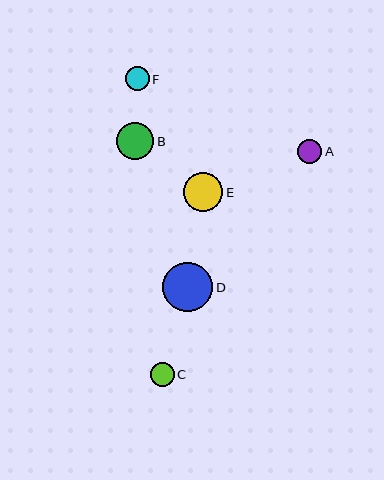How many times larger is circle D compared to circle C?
Circle D is approximately 2.1 times the size of circle C.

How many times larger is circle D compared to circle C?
Circle D is approximately 2.1 times the size of circle C.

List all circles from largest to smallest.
From largest to smallest: D, E, B, A, C, F.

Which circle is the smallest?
Circle F is the smallest with a size of approximately 23 pixels.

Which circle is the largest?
Circle D is the largest with a size of approximately 50 pixels.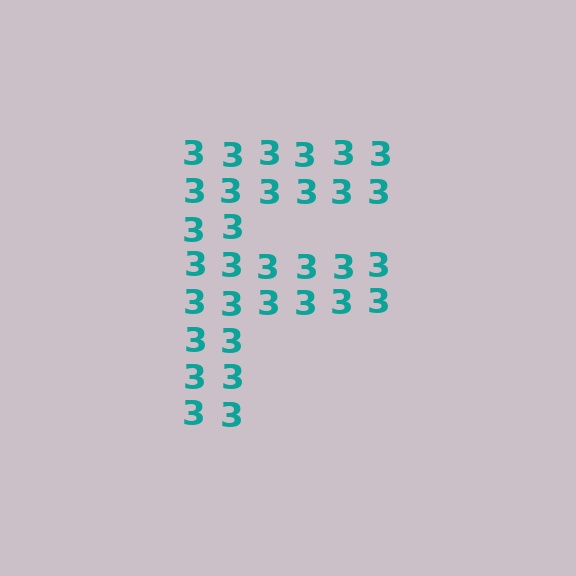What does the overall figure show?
The overall figure shows the letter F.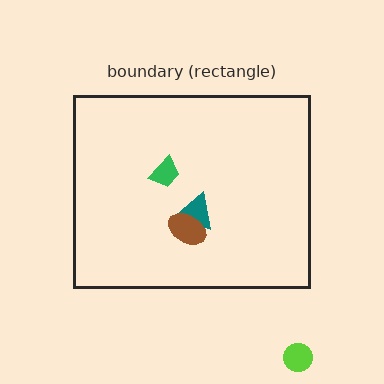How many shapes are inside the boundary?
3 inside, 1 outside.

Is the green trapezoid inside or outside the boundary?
Inside.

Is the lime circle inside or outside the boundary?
Outside.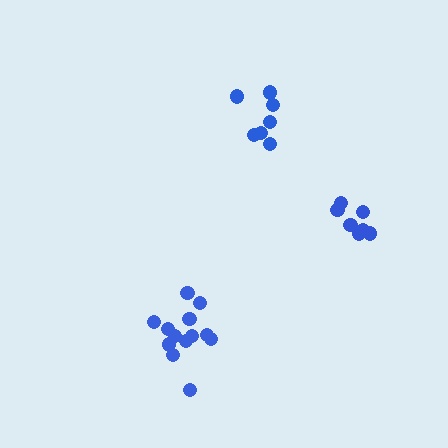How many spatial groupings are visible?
There are 3 spatial groupings.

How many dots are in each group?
Group 1: 7 dots, Group 2: 7 dots, Group 3: 13 dots (27 total).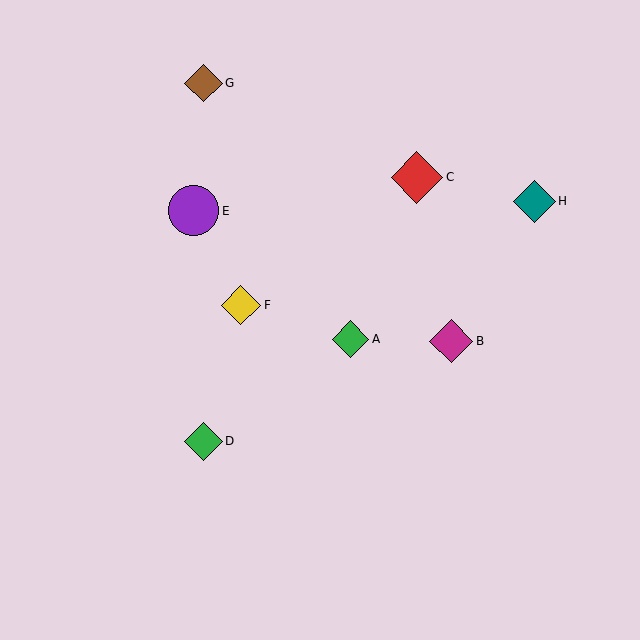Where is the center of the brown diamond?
The center of the brown diamond is at (203, 83).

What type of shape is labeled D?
Shape D is a green diamond.